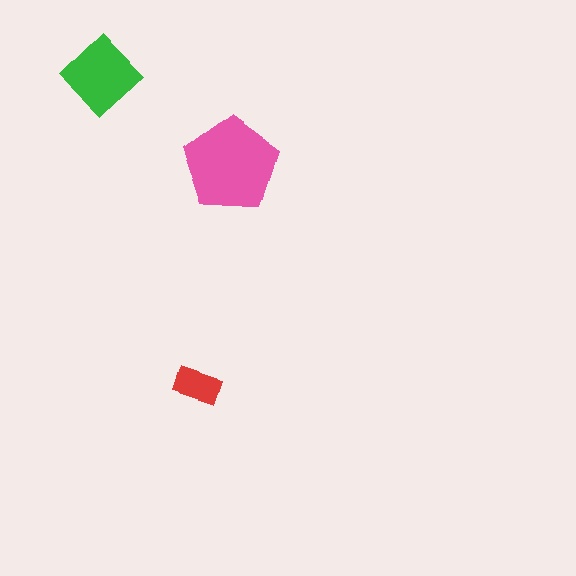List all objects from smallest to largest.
The red rectangle, the green diamond, the pink pentagon.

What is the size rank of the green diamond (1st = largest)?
2nd.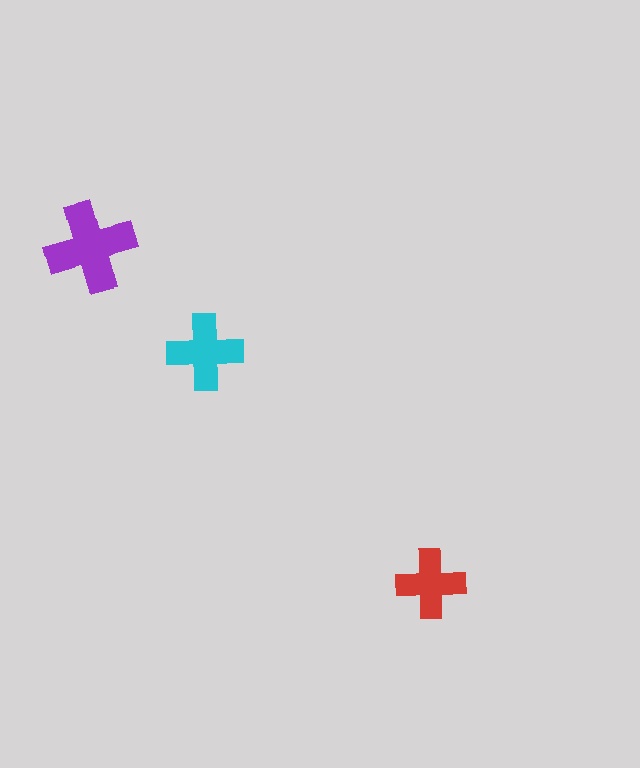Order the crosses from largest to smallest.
the purple one, the cyan one, the red one.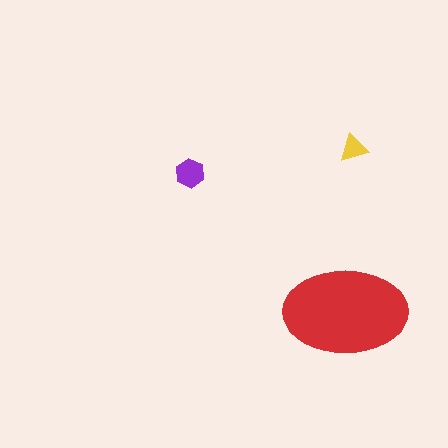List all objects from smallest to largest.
The yellow triangle, the purple hexagon, the red ellipse.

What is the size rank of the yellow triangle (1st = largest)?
3rd.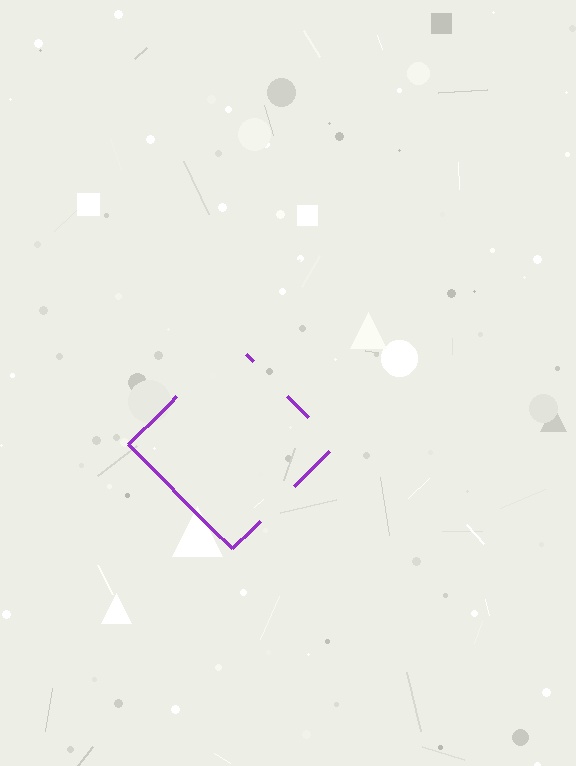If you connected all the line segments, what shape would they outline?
They would outline a diamond.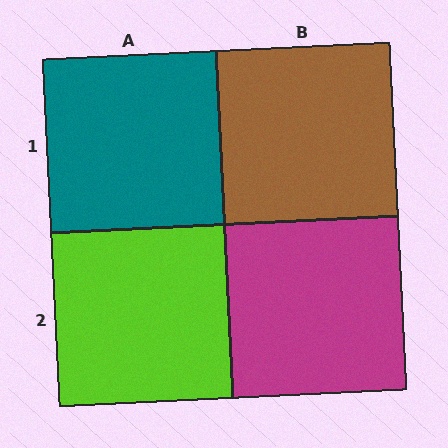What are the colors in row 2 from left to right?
Lime, magenta.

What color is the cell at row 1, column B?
Brown.